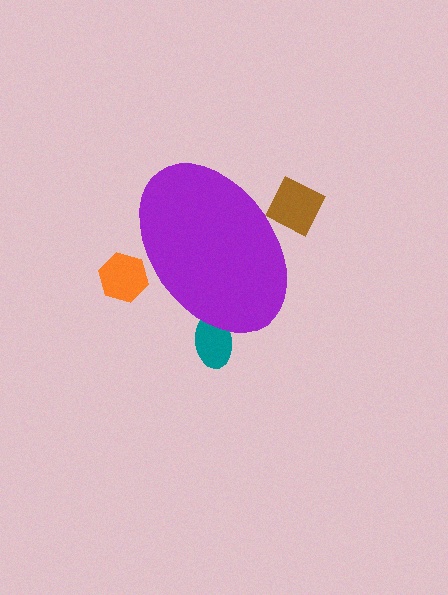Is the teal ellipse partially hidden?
Yes, the teal ellipse is partially hidden behind the purple ellipse.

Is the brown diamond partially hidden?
Yes, the brown diamond is partially hidden behind the purple ellipse.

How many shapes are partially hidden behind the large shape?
3 shapes are partially hidden.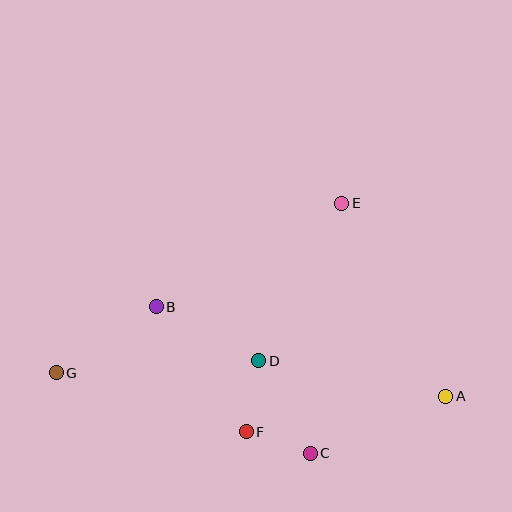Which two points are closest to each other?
Points C and F are closest to each other.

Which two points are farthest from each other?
Points A and G are farthest from each other.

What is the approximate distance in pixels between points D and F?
The distance between D and F is approximately 72 pixels.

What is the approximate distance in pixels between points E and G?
The distance between E and G is approximately 332 pixels.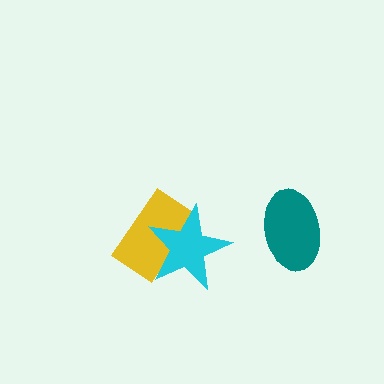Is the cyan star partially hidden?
No, no other shape covers it.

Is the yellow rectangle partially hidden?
Yes, it is partially covered by another shape.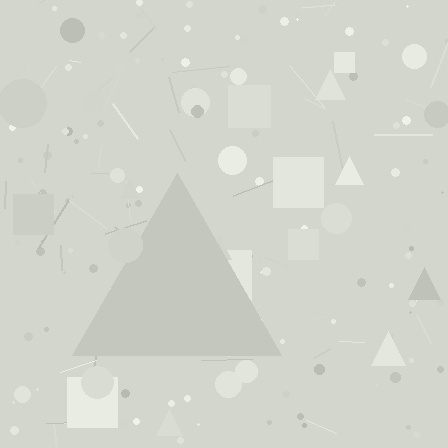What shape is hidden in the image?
A triangle is hidden in the image.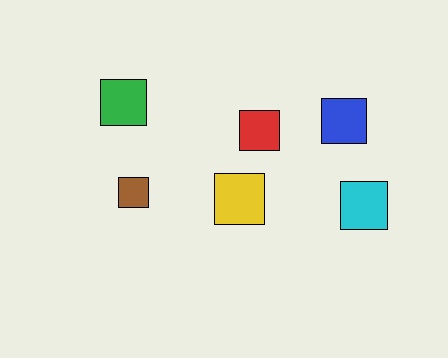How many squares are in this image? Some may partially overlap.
There are 6 squares.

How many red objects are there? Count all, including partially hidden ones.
There is 1 red object.